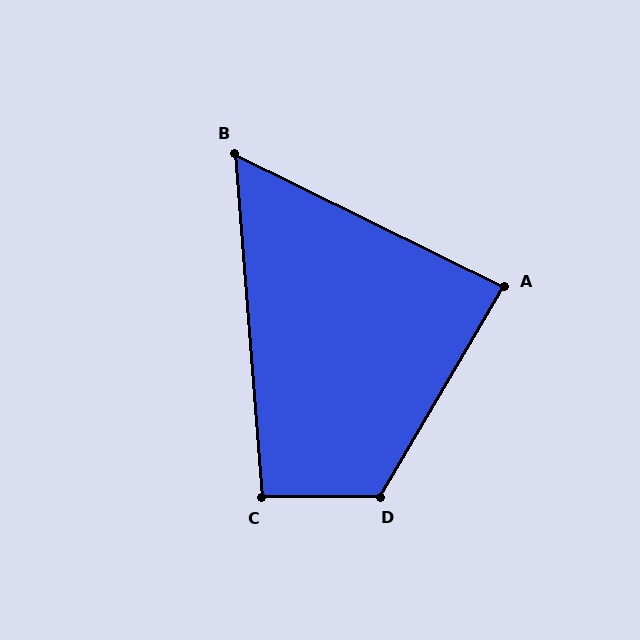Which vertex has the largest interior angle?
D, at approximately 121 degrees.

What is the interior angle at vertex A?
Approximately 86 degrees (approximately right).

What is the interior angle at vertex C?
Approximately 94 degrees (approximately right).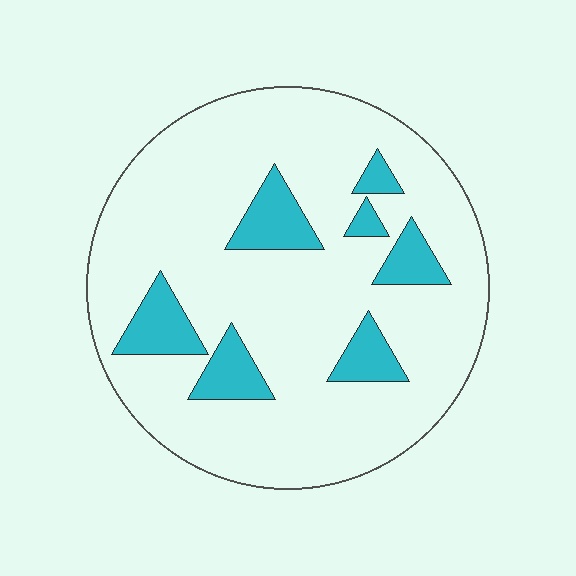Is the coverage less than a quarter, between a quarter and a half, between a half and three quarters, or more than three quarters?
Less than a quarter.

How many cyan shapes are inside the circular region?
7.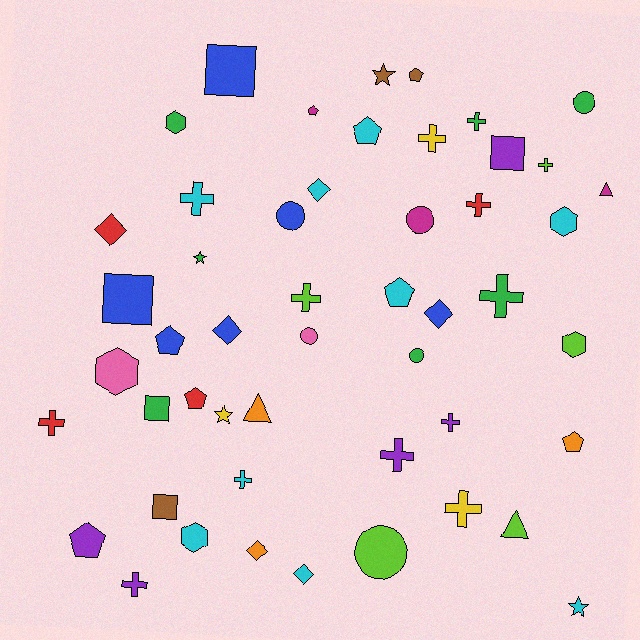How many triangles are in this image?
There are 3 triangles.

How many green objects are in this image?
There are 7 green objects.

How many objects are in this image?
There are 50 objects.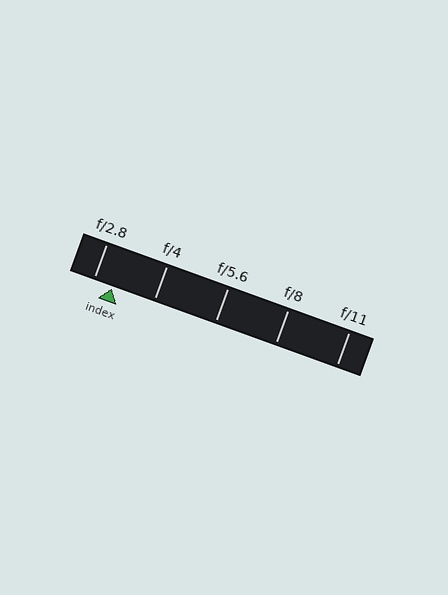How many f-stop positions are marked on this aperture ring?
There are 5 f-stop positions marked.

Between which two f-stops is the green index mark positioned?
The index mark is between f/2.8 and f/4.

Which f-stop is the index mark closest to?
The index mark is closest to f/2.8.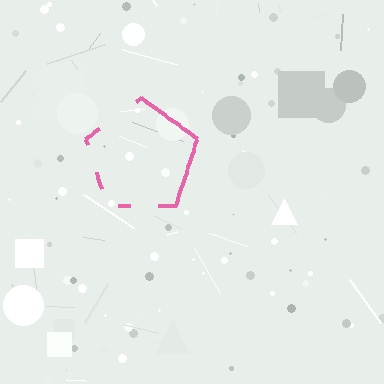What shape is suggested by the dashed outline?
The dashed outline suggests a pentagon.